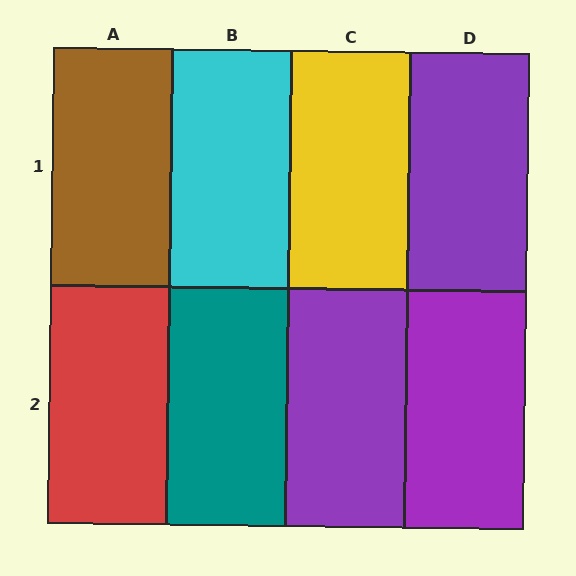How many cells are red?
1 cell is red.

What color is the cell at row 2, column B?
Teal.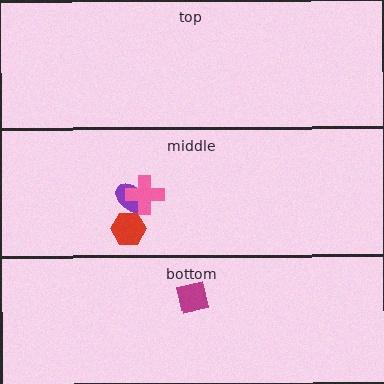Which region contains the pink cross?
The middle region.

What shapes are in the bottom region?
The magenta square.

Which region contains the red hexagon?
The middle region.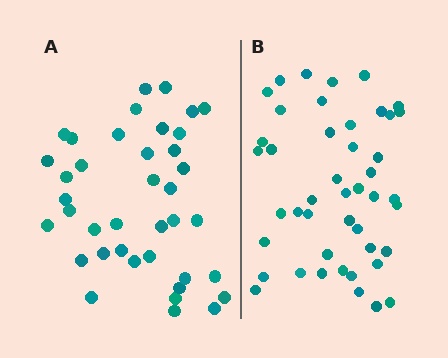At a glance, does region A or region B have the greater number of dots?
Region B (the right region) has more dots.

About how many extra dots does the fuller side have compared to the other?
Region B has about 6 more dots than region A.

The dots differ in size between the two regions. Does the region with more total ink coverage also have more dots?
No. Region A has more total ink coverage because its dots are larger, but region B actually contains more individual dots. Total area can be misleading — the number of items is what matters here.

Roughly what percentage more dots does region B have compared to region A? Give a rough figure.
About 15% more.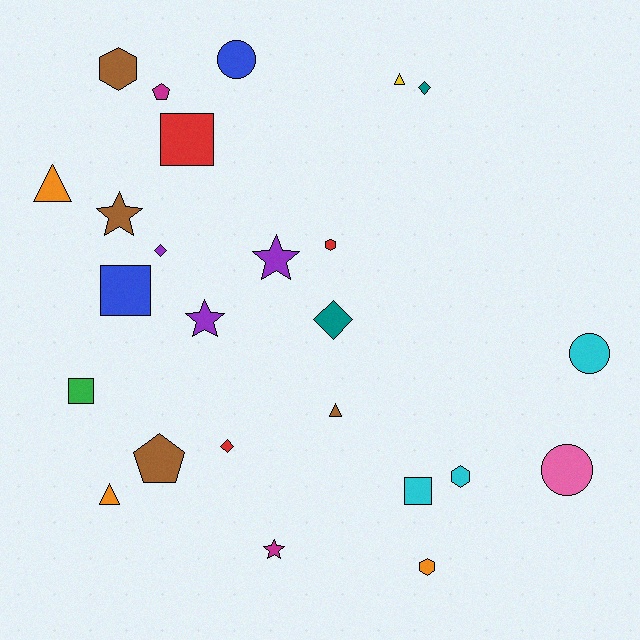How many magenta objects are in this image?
There are 2 magenta objects.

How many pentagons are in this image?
There are 2 pentagons.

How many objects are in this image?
There are 25 objects.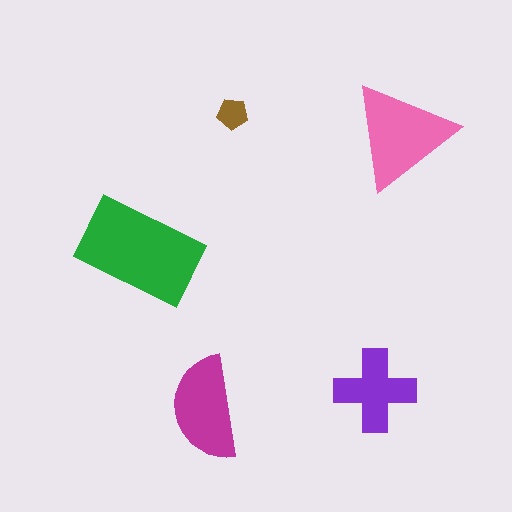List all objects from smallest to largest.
The brown pentagon, the purple cross, the magenta semicircle, the pink triangle, the green rectangle.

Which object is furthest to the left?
The green rectangle is leftmost.